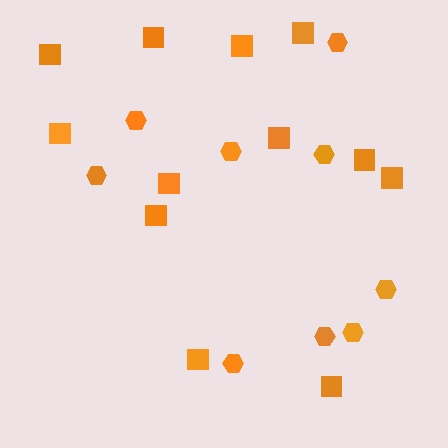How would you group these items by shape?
There are 2 groups: one group of hexagons (9) and one group of squares (12).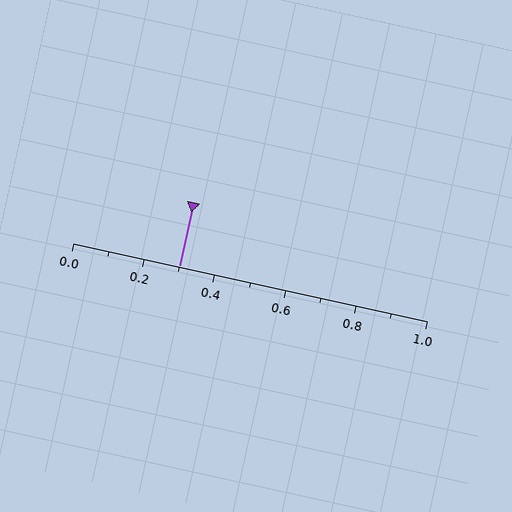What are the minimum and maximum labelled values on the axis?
The axis runs from 0.0 to 1.0.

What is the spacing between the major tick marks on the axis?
The major ticks are spaced 0.2 apart.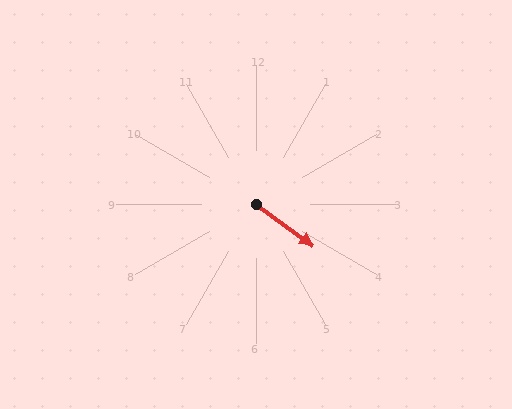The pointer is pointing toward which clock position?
Roughly 4 o'clock.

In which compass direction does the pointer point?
Southeast.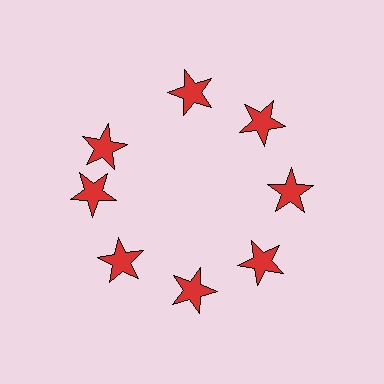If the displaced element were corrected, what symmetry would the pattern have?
It would have 8-fold rotational symmetry — the pattern would map onto itself every 45 degrees.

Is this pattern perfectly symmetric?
No. The 8 red stars are arranged in a ring, but one element near the 10 o'clock position is rotated out of alignment along the ring, breaking the 8-fold rotational symmetry.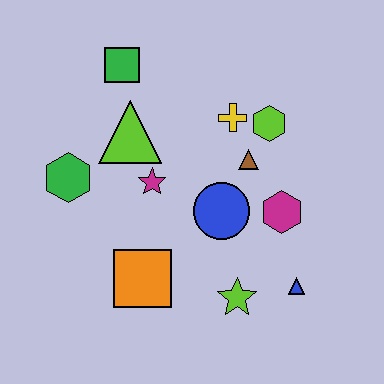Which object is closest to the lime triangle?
The magenta star is closest to the lime triangle.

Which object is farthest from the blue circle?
The green square is farthest from the blue circle.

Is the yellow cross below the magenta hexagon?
No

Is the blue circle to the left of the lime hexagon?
Yes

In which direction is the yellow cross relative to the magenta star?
The yellow cross is to the right of the magenta star.